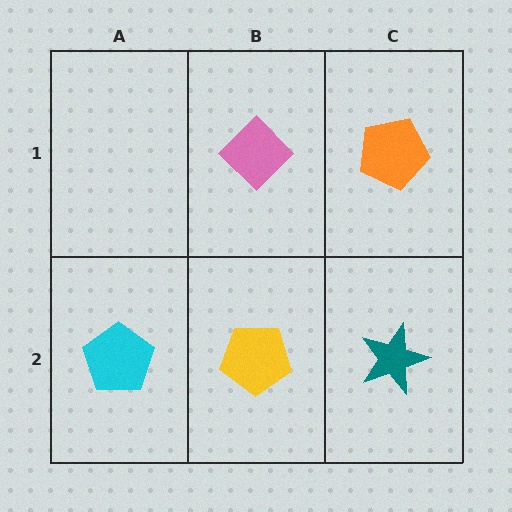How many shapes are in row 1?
2 shapes.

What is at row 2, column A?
A cyan pentagon.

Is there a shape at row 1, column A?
No, that cell is empty.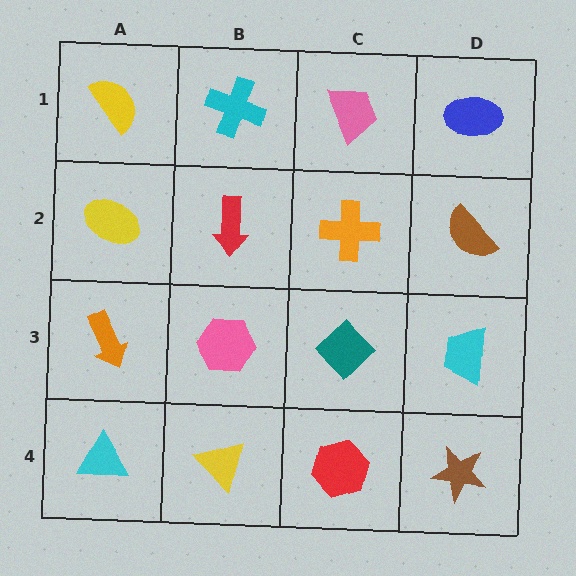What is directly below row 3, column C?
A red hexagon.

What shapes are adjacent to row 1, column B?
A red arrow (row 2, column B), a yellow semicircle (row 1, column A), a pink trapezoid (row 1, column C).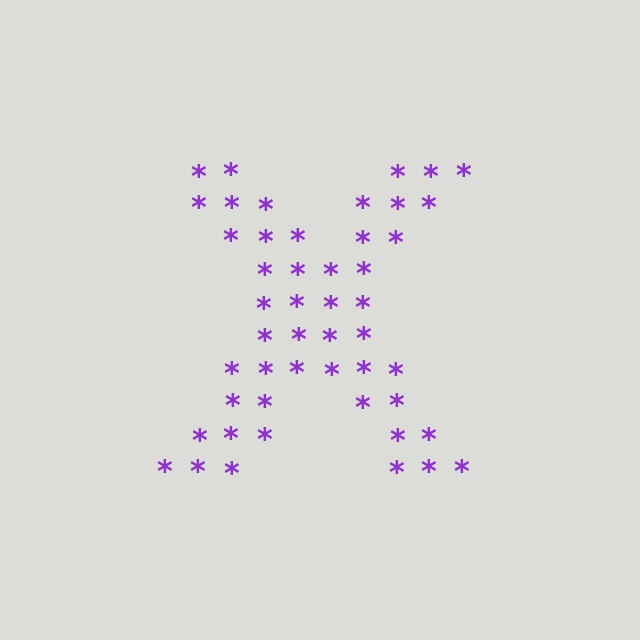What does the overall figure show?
The overall figure shows the letter X.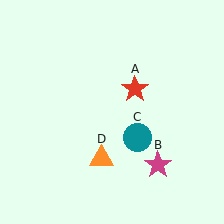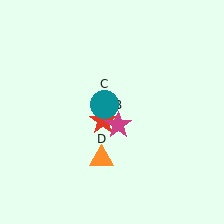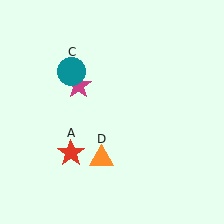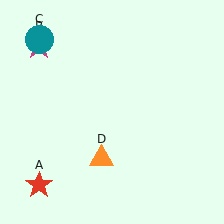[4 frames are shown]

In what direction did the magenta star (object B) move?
The magenta star (object B) moved up and to the left.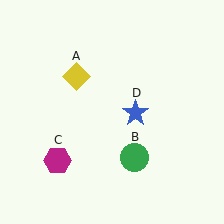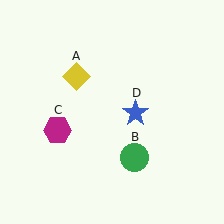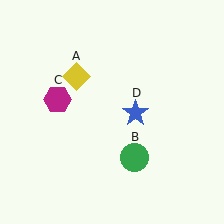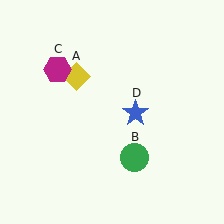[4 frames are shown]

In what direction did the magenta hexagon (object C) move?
The magenta hexagon (object C) moved up.